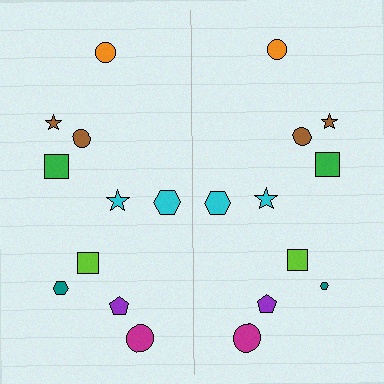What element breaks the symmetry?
The teal hexagon on the right side has a different size than its mirror counterpart.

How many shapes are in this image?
There are 20 shapes in this image.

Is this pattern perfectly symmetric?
No, the pattern is not perfectly symmetric. The teal hexagon on the right side has a different size than its mirror counterpart.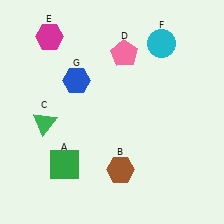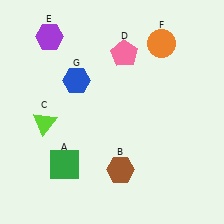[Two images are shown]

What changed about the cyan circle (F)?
In Image 1, F is cyan. In Image 2, it changed to orange.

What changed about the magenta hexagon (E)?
In Image 1, E is magenta. In Image 2, it changed to purple.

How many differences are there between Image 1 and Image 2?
There are 3 differences between the two images.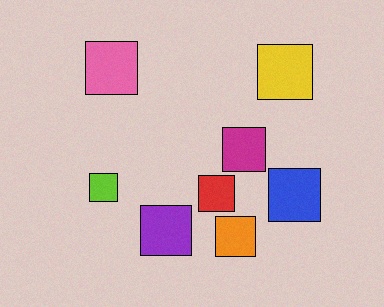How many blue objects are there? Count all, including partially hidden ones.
There is 1 blue object.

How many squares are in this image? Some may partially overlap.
There are 8 squares.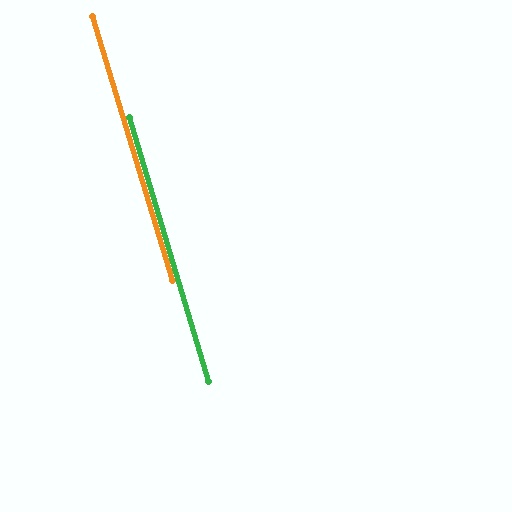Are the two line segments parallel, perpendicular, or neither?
Parallel — their directions differ by only 0.3°.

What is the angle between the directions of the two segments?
Approximately 0 degrees.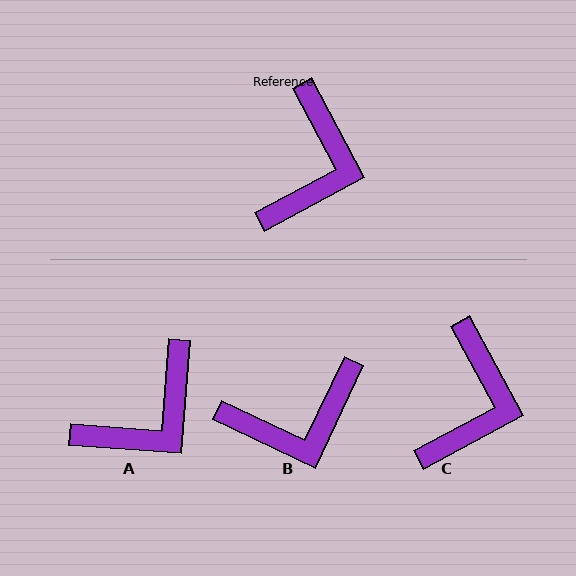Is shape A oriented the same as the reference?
No, it is off by about 32 degrees.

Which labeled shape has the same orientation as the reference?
C.